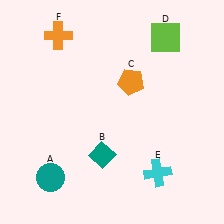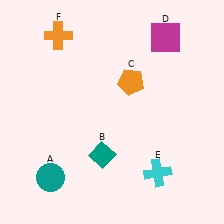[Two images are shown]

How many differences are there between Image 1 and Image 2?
There is 1 difference between the two images.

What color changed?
The square (D) changed from lime in Image 1 to magenta in Image 2.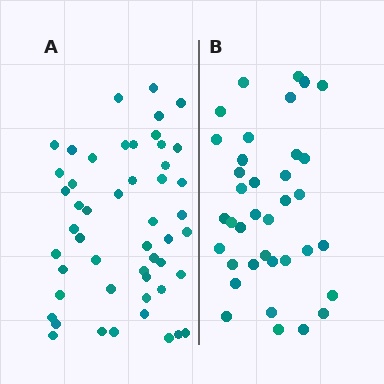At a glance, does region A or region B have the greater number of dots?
Region A (the left region) has more dots.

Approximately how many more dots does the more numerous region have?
Region A has approximately 15 more dots than region B.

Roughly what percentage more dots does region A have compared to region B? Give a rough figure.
About 35% more.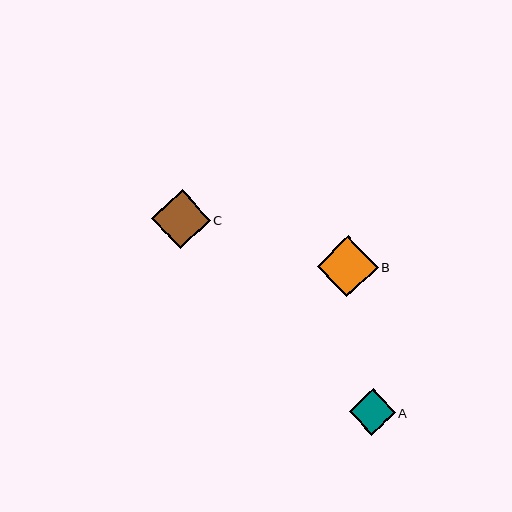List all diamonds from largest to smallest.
From largest to smallest: B, C, A.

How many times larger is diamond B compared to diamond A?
Diamond B is approximately 1.3 times the size of diamond A.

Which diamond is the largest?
Diamond B is the largest with a size of approximately 61 pixels.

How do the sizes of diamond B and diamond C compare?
Diamond B and diamond C are approximately the same size.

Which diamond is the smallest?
Diamond A is the smallest with a size of approximately 46 pixels.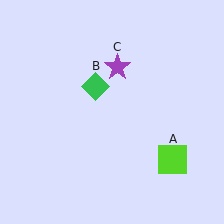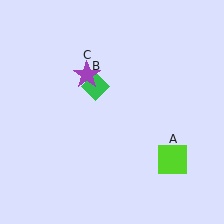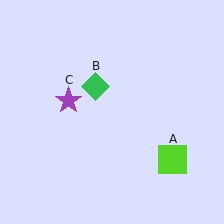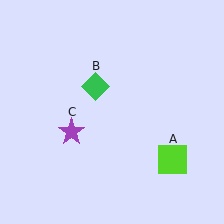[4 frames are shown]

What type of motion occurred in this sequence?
The purple star (object C) rotated counterclockwise around the center of the scene.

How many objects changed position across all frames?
1 object changed position: purple star (object C).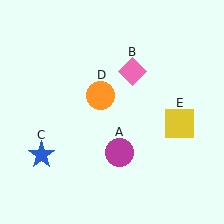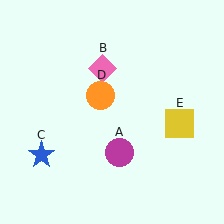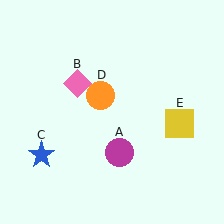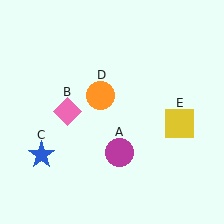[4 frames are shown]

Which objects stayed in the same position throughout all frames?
Magenta circle (object A) and blue star (object C) and orange circle (object D) and yellow square (object E) remained stationary.